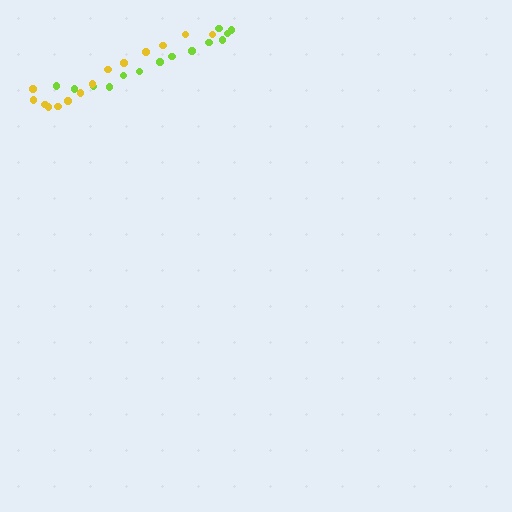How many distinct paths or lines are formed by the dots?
There are 2 distinct paths.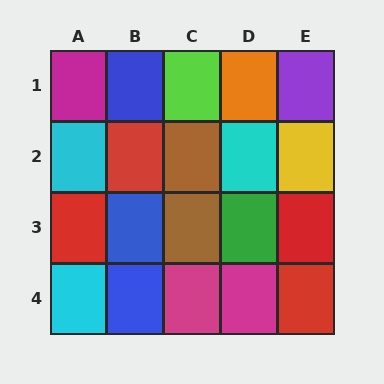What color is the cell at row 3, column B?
Blue.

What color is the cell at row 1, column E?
Purple.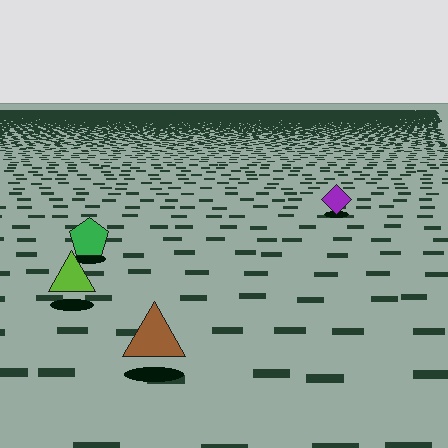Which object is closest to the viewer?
The brown triangle is closest. The texture marks near it are larger and more spread out.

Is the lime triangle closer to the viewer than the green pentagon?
Yes. The lime triangle is closer — you can tell from the texture gradient: the ground texture is coarser near it.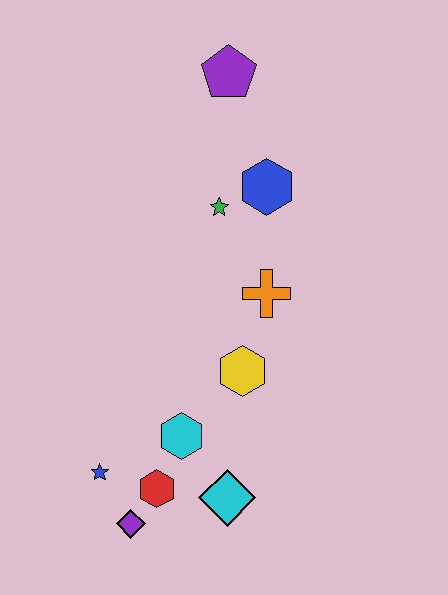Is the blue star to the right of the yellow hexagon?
No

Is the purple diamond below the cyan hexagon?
Yes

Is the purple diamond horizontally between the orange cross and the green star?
No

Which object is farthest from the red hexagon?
The purple pentagon is farthest from the red hexagon.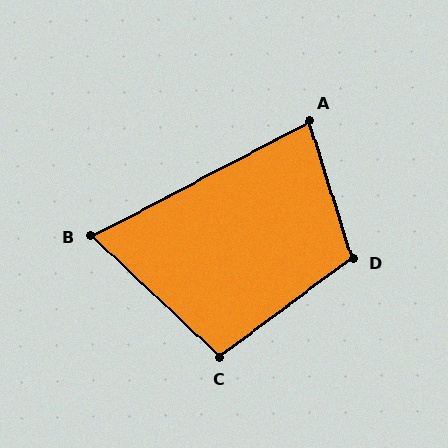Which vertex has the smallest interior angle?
B, at approximately 71 degrees.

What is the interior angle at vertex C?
Approximately 100 degrees (obtuse).